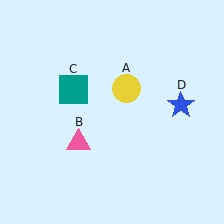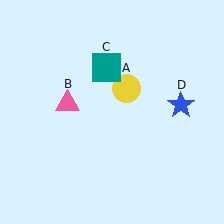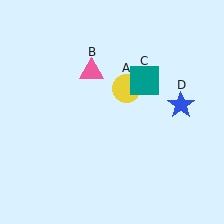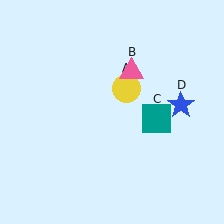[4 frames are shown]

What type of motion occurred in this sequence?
The pink triangle (object B), teal square (object C) rotated clockwise around the center of the scene.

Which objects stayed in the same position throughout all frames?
Yellow circle (object A) and blue star (object D) remained stationary.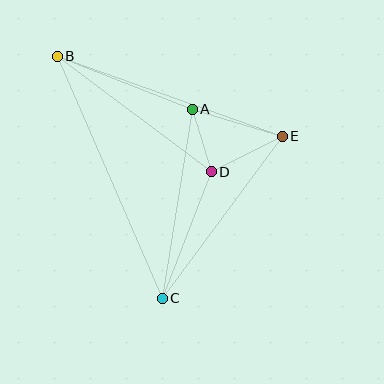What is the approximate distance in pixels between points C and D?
The distance between C and D is approximately 136 pixels.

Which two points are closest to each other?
Points A and D are closest to each other.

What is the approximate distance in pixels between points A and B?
The distance between A and B is approximately 145 pixels.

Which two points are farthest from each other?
Points B and C are farthest from each other.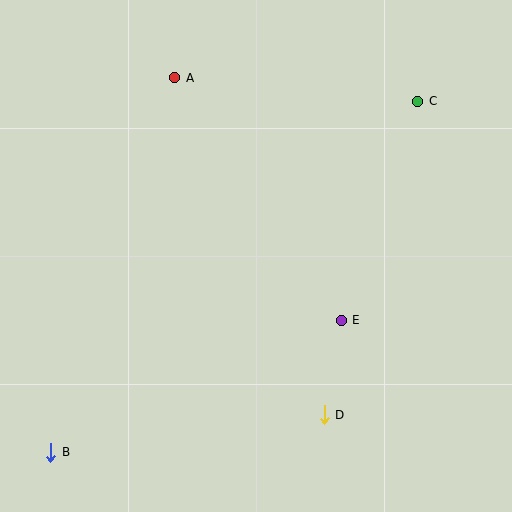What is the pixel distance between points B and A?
The distance between B and A is 394 pixels.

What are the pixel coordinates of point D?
Point D is at (324, 415).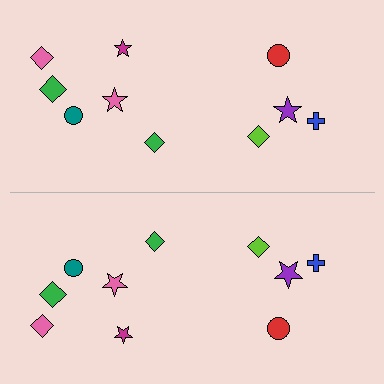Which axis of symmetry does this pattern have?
The pattern has a horizontal axis of symmetry running through the center of the image.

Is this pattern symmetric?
Yes, this pattern has bilateral (reflection) symmetry.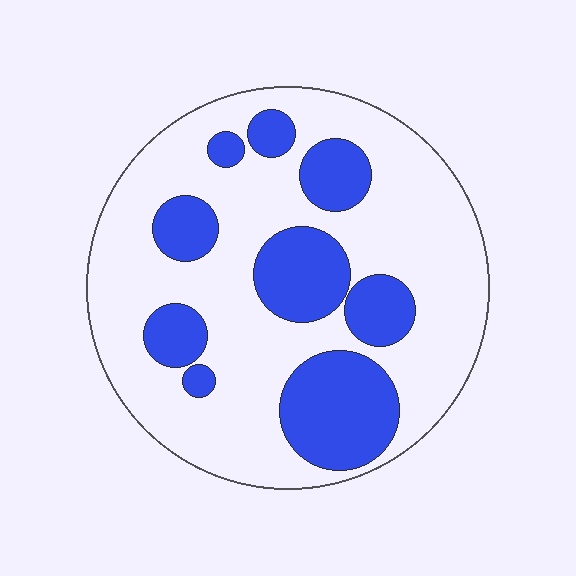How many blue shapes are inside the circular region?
9.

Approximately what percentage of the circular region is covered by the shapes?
Approximately 30%.